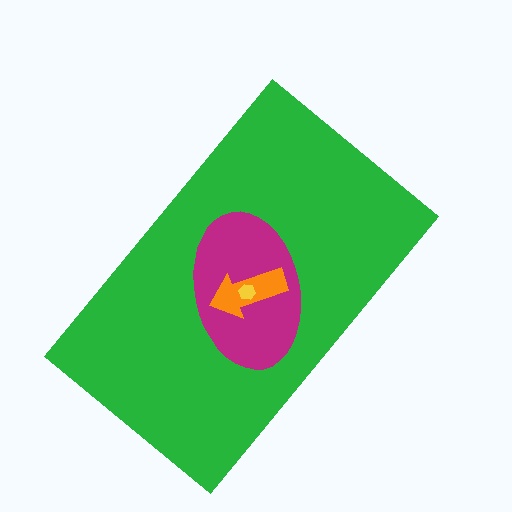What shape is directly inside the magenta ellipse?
The orange arrow.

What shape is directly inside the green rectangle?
The magenta ellipse.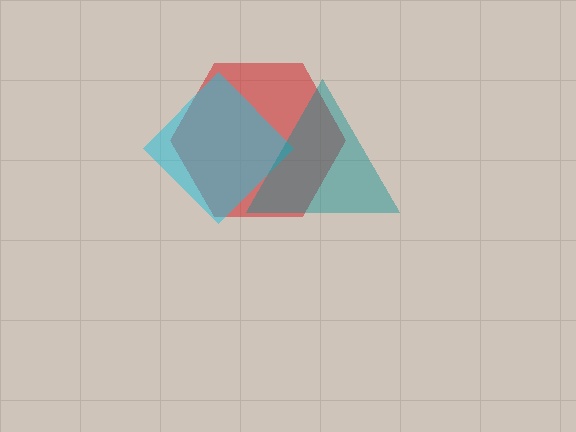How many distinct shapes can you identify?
There are 3 distinct shapes: a red hexagon, a cyan diamond, a teal triangle.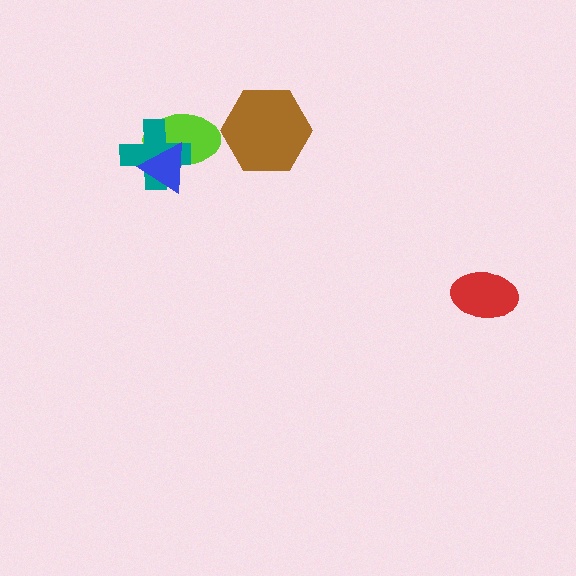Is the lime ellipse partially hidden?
Yes, it is partially covered by another shape.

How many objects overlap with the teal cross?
2 objects overlap with the teal cross.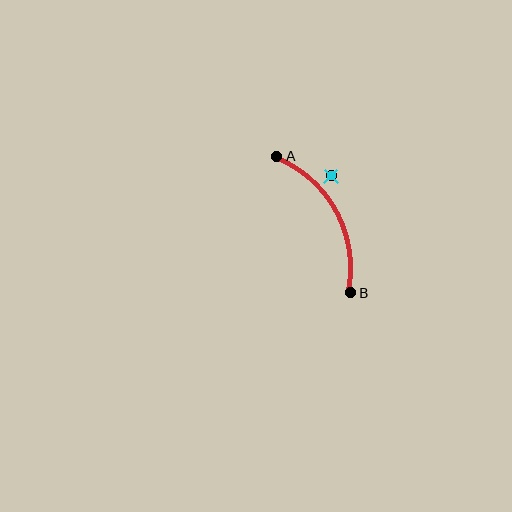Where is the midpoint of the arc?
The arc midpoint is the point on the curve farthest from the straight line joining A and B. It sits to the right of that line.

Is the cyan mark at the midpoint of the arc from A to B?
No — the cyan mark does not lie on the arc at all. It sits slightly outside the curve.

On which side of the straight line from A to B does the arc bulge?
The arc bulges to the right of the straight line connecting A and B.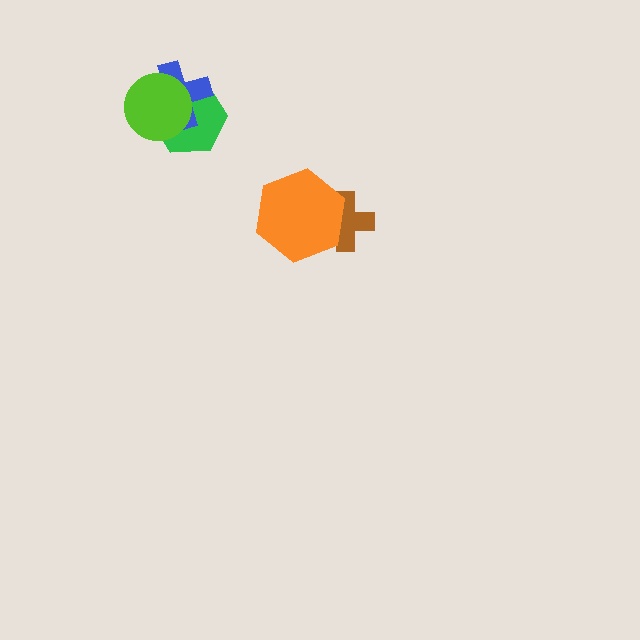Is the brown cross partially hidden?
Yes, it is partially covered by another shape.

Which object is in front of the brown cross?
The orange hexagon is in front of the brown cross.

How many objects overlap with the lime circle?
2 objects overlap with the lime circle.